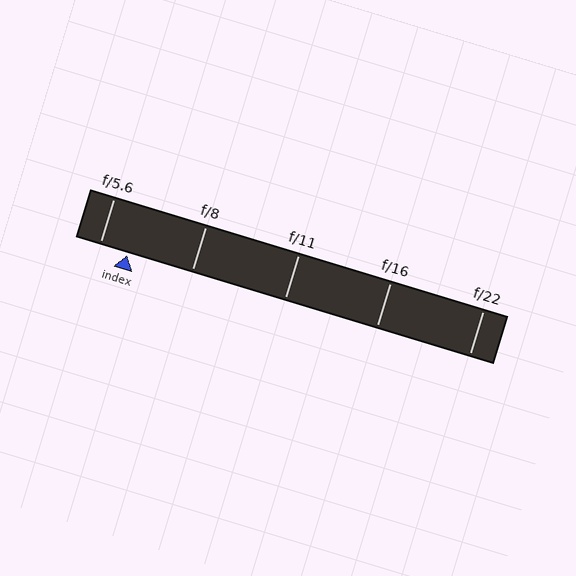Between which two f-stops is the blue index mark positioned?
The index mark is between f/5.6 and f/8.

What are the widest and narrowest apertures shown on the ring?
The widest aperture shown is f/5.6 and the narrowest is f/22.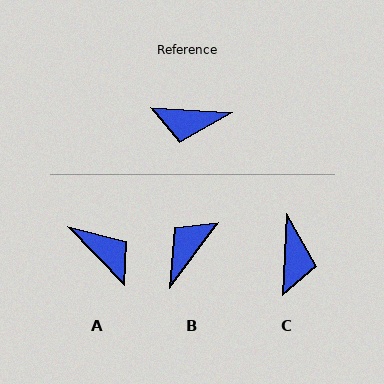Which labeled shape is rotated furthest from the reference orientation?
A, about 137 degrees away.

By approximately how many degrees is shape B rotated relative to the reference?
Approximately 123 degrees clockwise.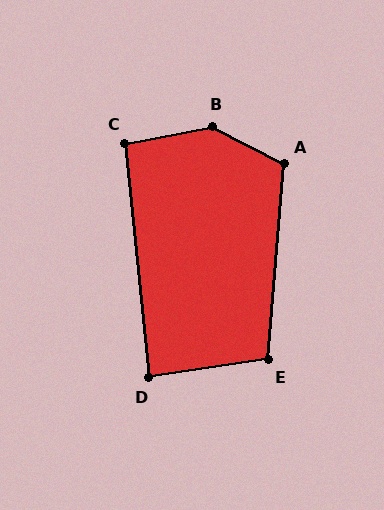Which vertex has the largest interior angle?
B, at approximately 142 degrees.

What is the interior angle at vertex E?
Approximately 103 degrees (obtuse).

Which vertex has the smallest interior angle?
D, at approximately 88 degrees.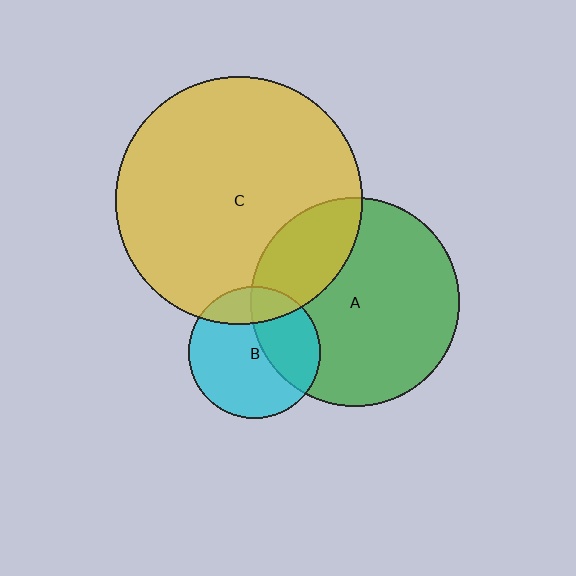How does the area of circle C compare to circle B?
Approximately 3.5 times.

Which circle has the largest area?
Circle C (yellow).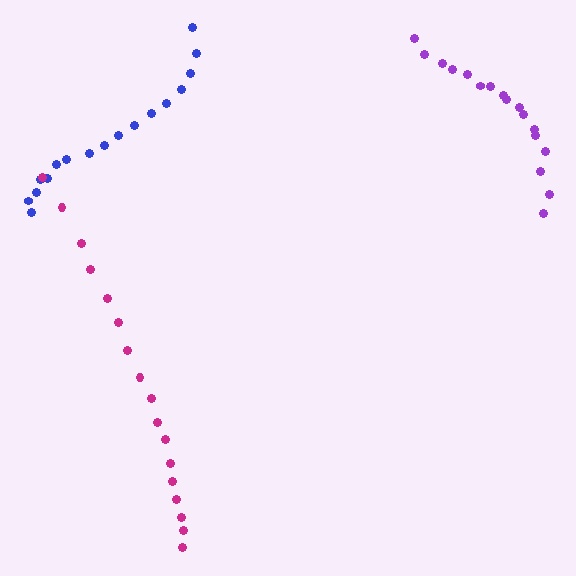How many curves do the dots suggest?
There are 3 distinct paths.